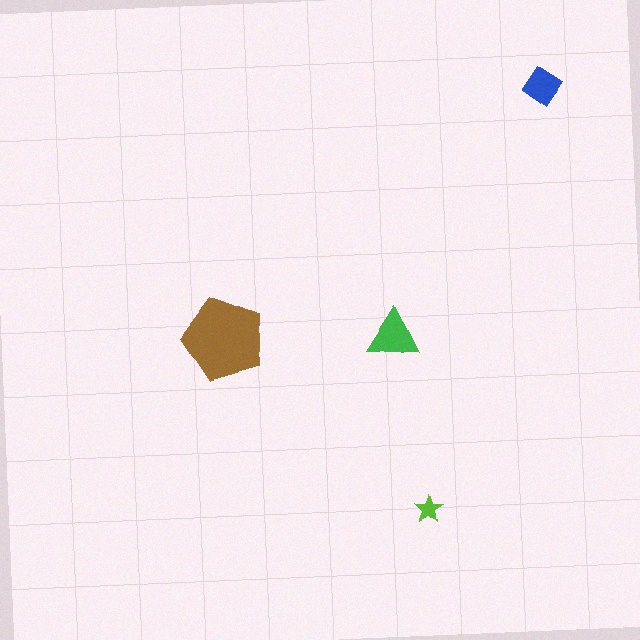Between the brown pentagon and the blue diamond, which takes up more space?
The brown pentagon.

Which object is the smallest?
The lime star.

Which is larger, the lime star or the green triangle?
The green triangle.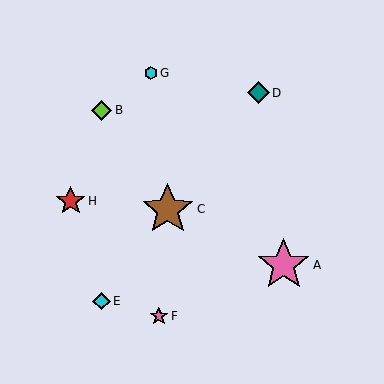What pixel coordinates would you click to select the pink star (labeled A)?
Click at (284, 265) to select the pink star A.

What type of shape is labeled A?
Shape A is a pink star.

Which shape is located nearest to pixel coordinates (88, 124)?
The lime diamond (labeled B) at (101, 110) is nearest to that location.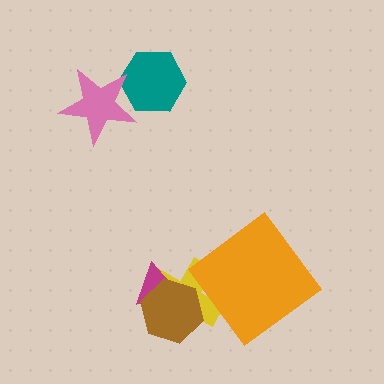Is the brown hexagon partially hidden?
No, no other shape covers it.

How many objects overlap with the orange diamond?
1 object overlaps with the orange diamond.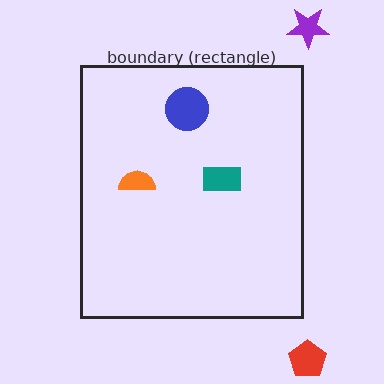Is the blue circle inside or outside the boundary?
Inside.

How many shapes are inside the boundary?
3 inside, 2 outside.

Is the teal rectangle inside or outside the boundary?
Inside.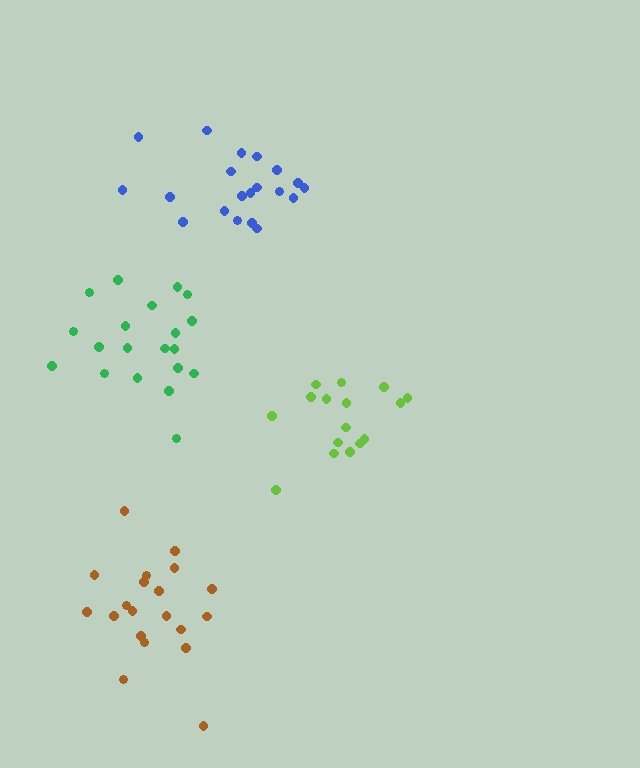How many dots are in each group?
Group 1: 16 dots, Group 2: 20 dots, Group 3: 20 dots, Group 4: 20 dots (76 total).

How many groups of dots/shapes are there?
There are 4 groups.